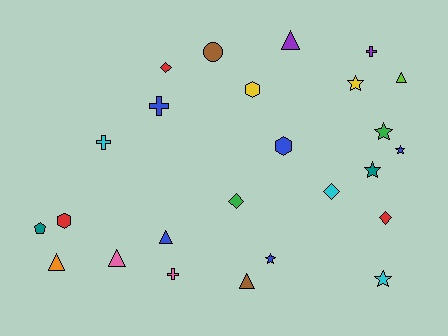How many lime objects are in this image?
There is 1 lime object.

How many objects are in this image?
There are 25 objects.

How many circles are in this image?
There is 1 circle.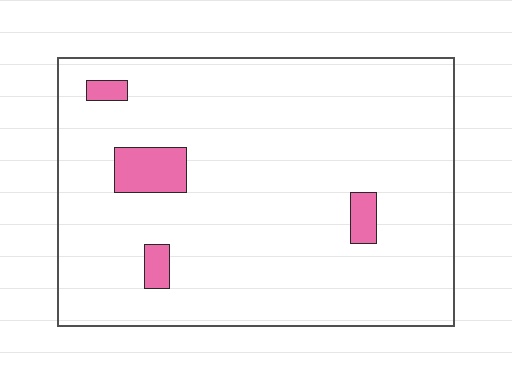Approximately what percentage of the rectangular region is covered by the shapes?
Approximately 5%.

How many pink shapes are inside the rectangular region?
4.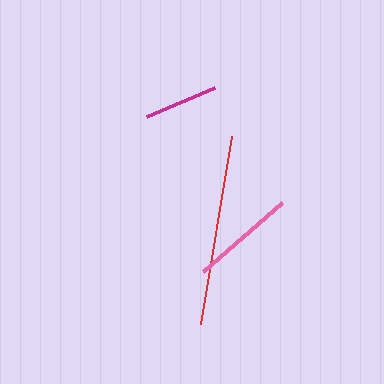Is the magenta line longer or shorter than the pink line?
The pink line is longer than the magenta line.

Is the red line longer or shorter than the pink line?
The red line is longer than the pink line.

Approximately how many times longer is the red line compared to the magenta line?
The red line is approximately 2.6 times the length of the magenta line.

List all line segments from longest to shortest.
From longest to shortest: red, pink, magenta.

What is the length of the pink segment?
The pink segment is approximately 105 pixels long.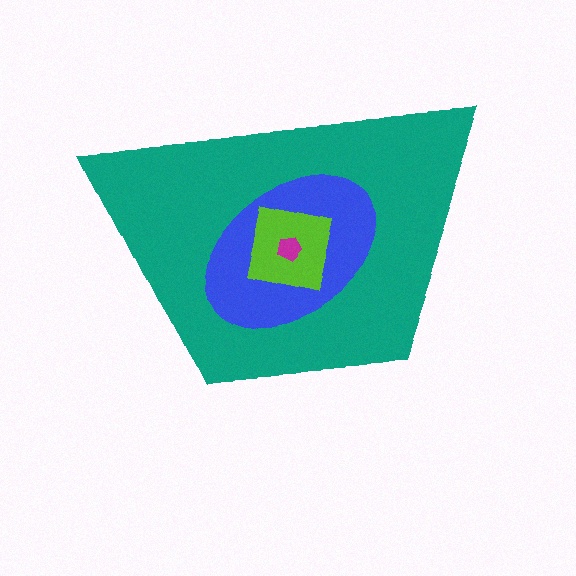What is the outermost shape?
The teal trapezoid.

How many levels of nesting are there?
4.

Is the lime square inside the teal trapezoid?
Yes.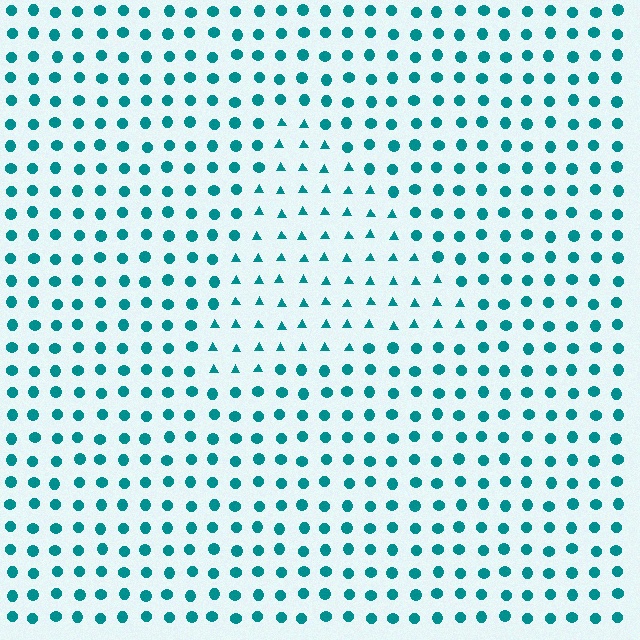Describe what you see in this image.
The image is filled with small teal elements arranged in a uniform grid. A triangle-shaped region contains triangles, while the surrounding area contains circles. The boundary is defined purely by the change in element shape.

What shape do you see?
I see a triangle.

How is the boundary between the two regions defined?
The boundary is defined by a change in element shape: triangles inside vs. circles outside. All elements share the same color and spacing.